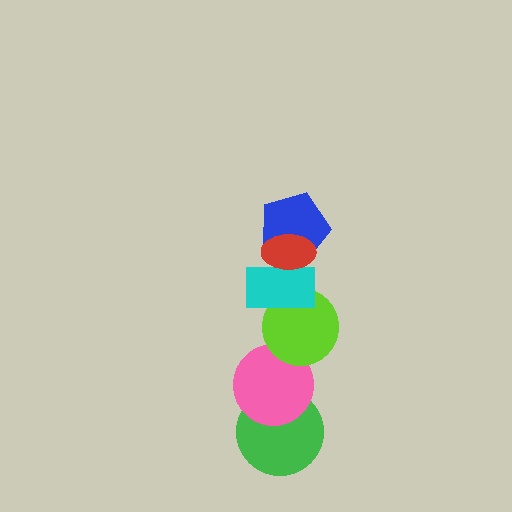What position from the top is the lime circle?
The lime circle is 4th from the top.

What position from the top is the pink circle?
The pink circle is 5th from the top.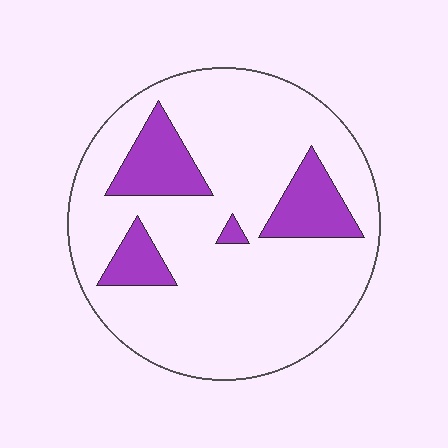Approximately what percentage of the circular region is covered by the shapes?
Approximately 20%.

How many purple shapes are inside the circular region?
4.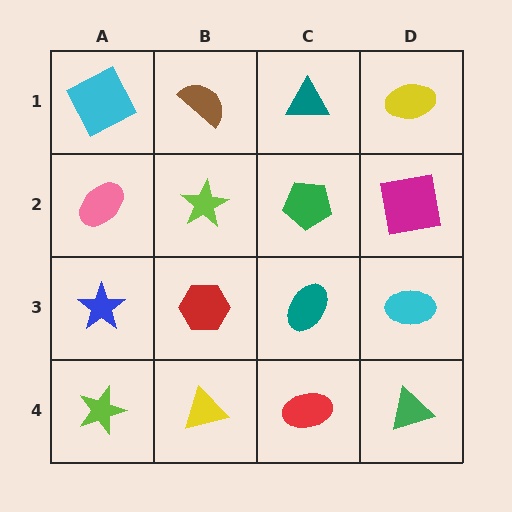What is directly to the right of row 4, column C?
A green triangle.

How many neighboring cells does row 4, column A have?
2.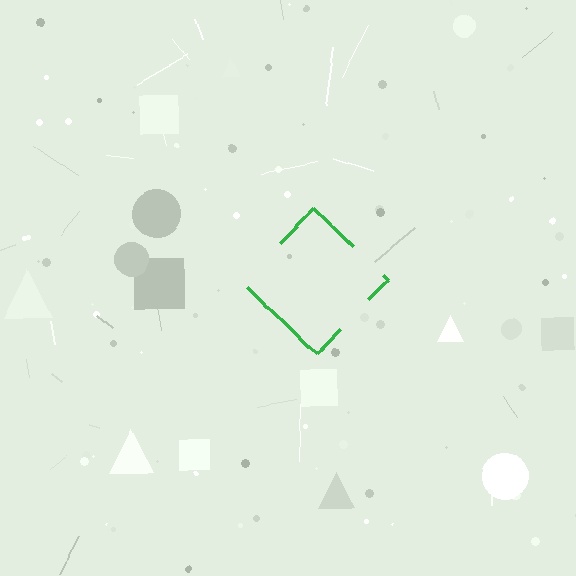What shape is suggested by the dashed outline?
The dashed outline suggests a diamond.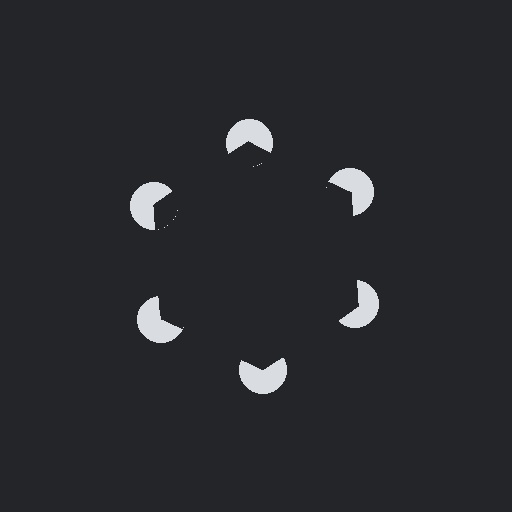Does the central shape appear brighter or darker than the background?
It typically appears slightly darker than the background, even though no actual brightness change is drawn.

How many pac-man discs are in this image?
There are 6 — one at each vertex of the illusory hexagon.